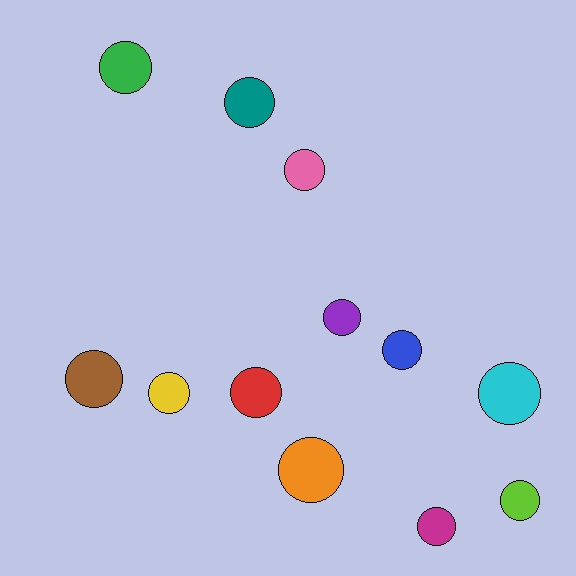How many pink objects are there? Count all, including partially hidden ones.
There is 1 pink object.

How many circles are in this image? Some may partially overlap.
There are 12 circles.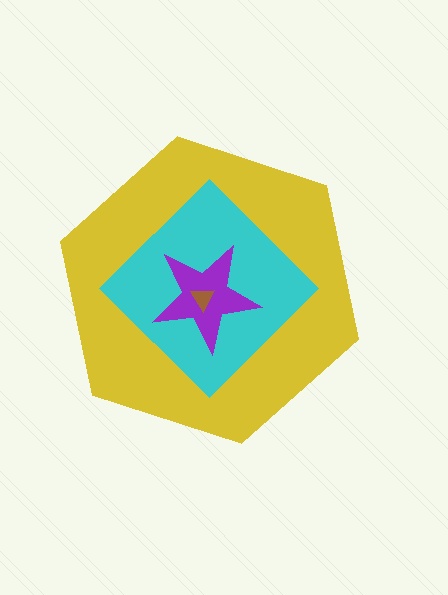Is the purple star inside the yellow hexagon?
Yes.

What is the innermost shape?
The brown triangle.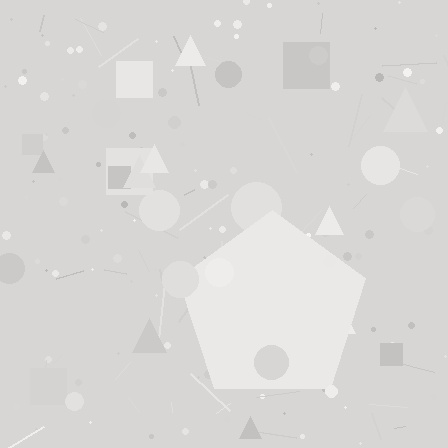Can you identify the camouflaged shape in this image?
The camouflaged shape is a pentagon.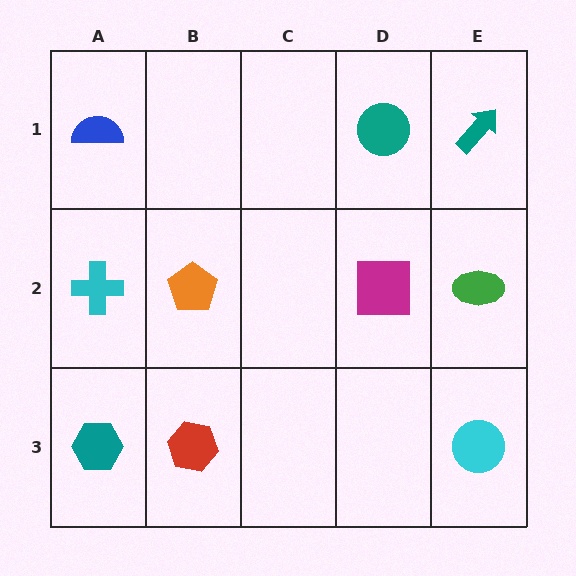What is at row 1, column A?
A blue semicircle.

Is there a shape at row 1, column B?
No, that cell is empty.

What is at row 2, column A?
A cyan cross.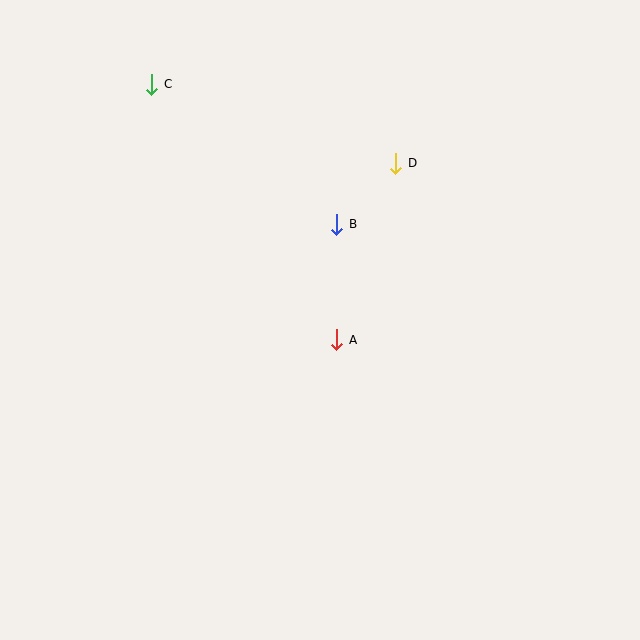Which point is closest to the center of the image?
Point A at (337, 340) is closest to the center.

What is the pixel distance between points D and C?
The distance between D and C is 256 pixels.